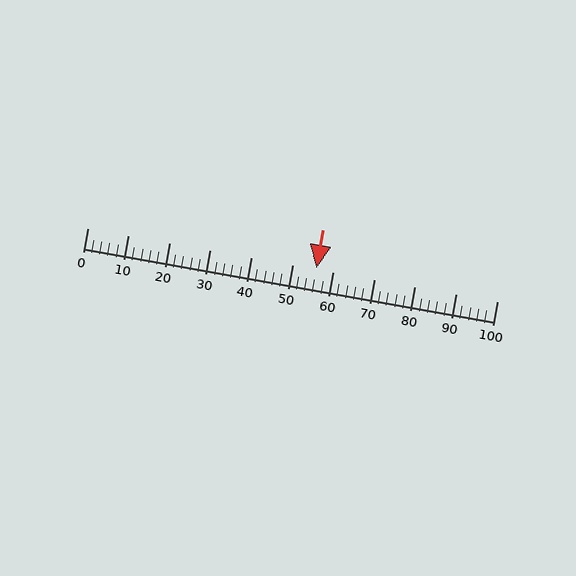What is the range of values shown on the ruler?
The ruler shows values from 0 to 100.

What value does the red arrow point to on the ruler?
The red arrow points to approximately 56.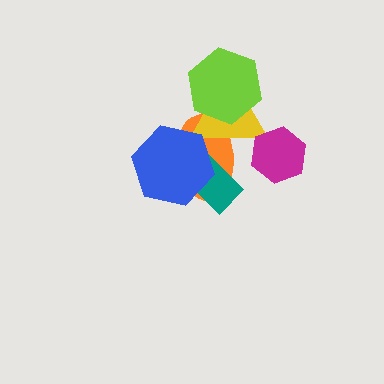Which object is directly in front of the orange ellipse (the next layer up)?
The yellow triangle is directly in front of the orange ellipse.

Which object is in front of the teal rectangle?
The blue hexagon is in front of the teal rectangle.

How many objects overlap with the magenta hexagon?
1 object overlaps with the magenta hexagon.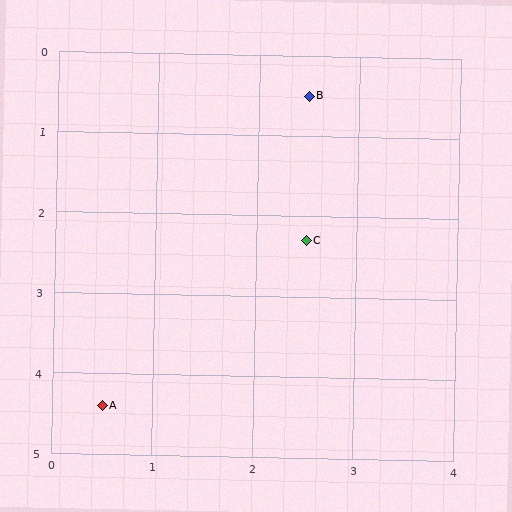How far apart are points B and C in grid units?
Points B and C are about 1.8 grid units apart.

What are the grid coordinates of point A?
Point A is at approximately (0.5, 4.4).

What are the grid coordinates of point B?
Point B is at approximately (2.5, 0.5).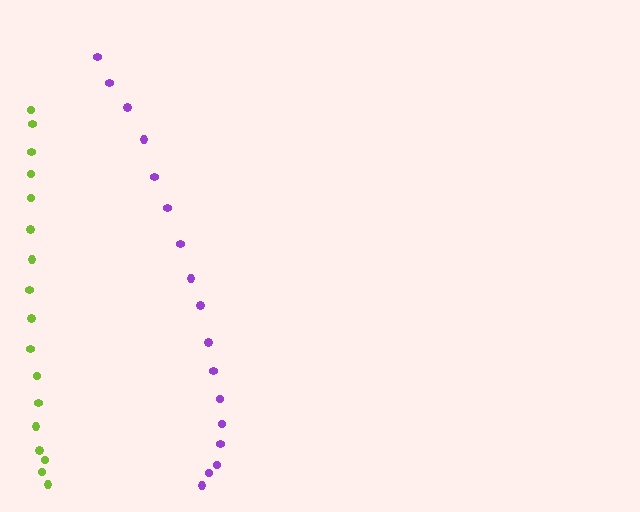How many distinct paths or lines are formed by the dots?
There are 2 distinct paths.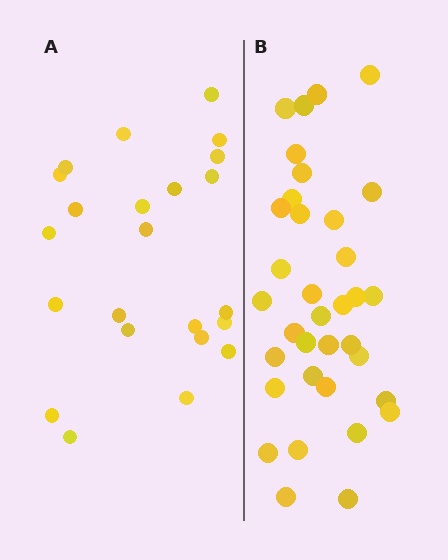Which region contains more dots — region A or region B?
Region B (the right region) has more dots.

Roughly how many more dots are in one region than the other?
Region B has roughly 12 or so more dots than region A.